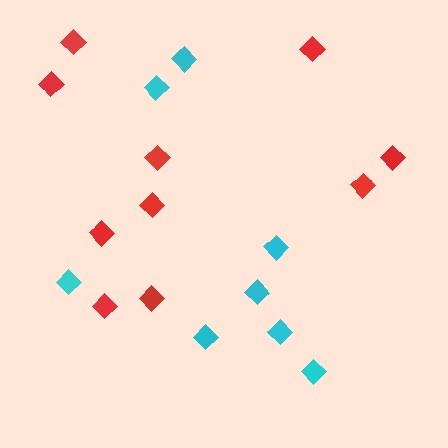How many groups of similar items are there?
There are 2 groups: one group of red diamonds (10) and one group of cyan diamonds (8).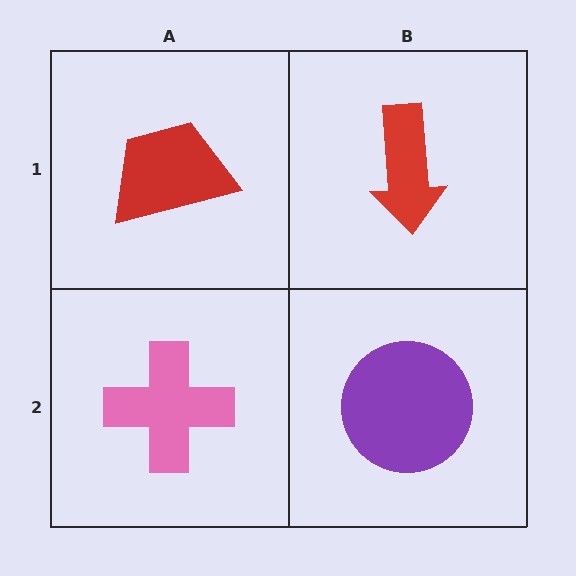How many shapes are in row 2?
2 shapes.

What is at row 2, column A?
A pink cross.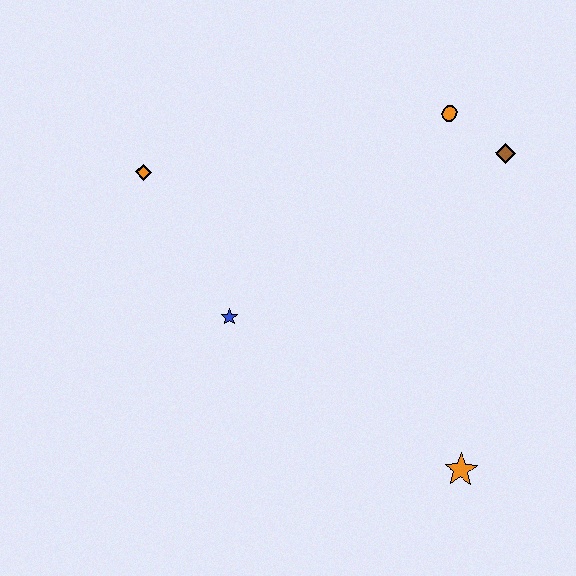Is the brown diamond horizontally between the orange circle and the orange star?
No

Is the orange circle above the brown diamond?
Yes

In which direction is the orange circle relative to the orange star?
The orange circle is above the orange star.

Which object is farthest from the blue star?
The brown diamond is farthest from the blue star.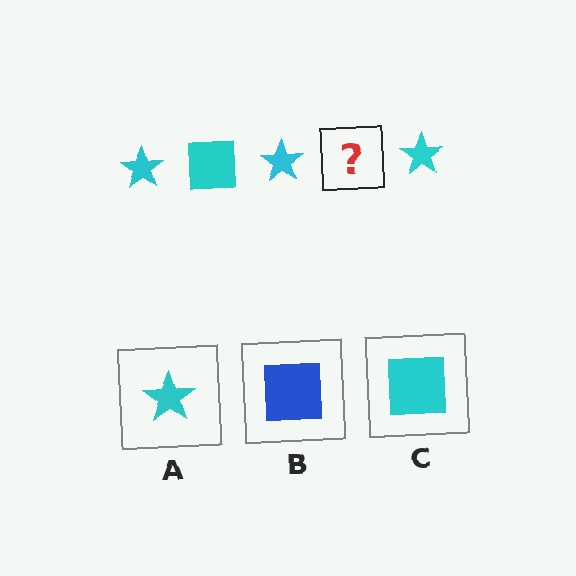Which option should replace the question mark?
Option C.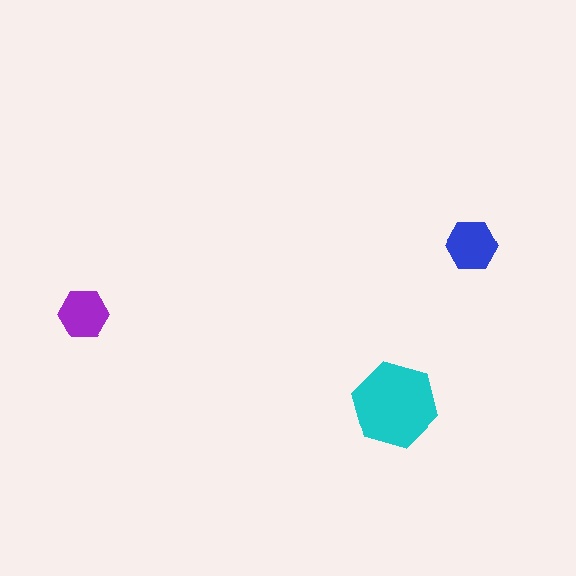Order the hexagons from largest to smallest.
the cyan one, the blue one, the purple one.